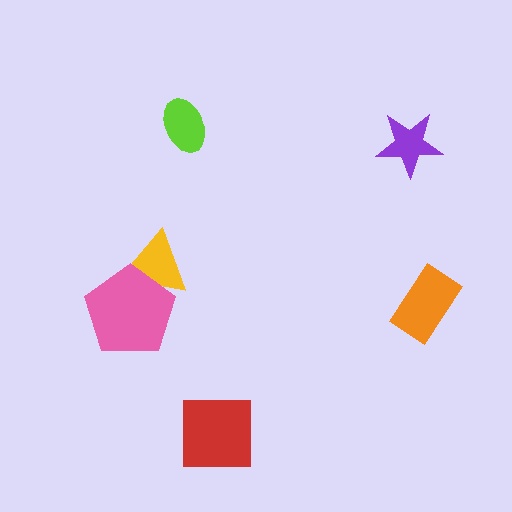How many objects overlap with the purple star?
0 objects overlap with the purple star.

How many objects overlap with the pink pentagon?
1 object overlaps with the pink pentagon.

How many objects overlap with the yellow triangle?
1 object overlaps with the yellow triangle.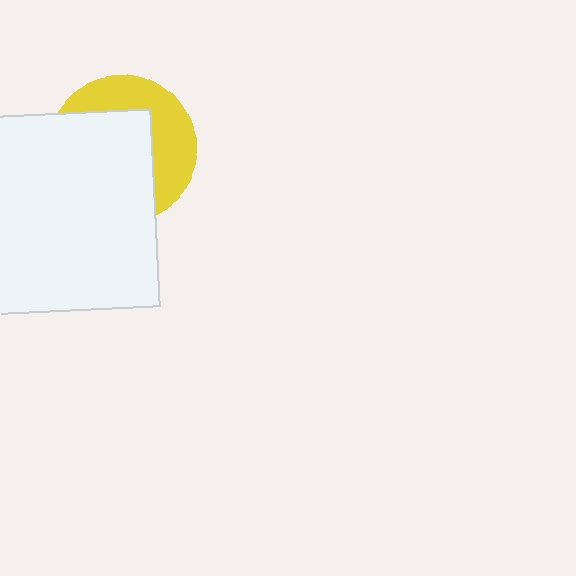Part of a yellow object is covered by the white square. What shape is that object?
It is a circle.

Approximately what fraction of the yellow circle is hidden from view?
Roughly 61% of the yellow circle is hidden behind the white square.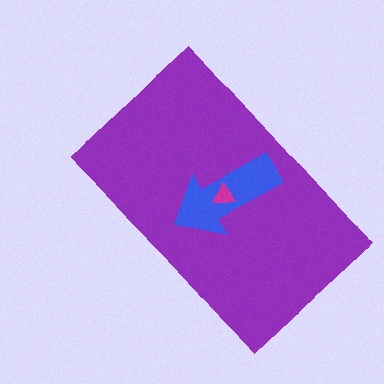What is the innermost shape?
The magenta triangle.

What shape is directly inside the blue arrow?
The magenta triangle.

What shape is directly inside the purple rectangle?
The blue arrow.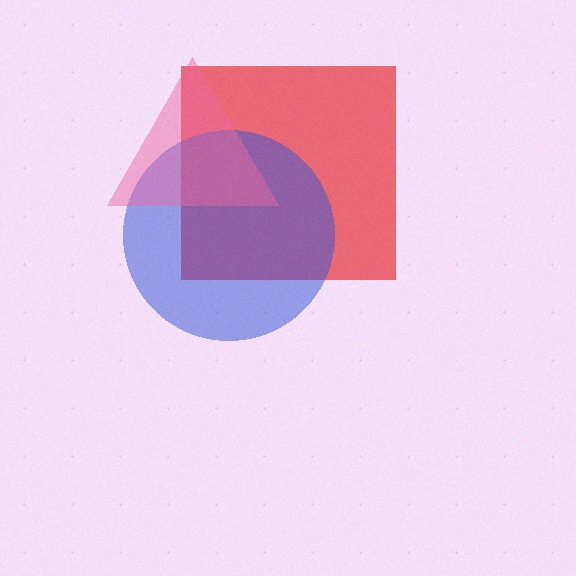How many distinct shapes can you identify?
There are 3 distinct shapes: a red square, a blue circle, a pink triangle.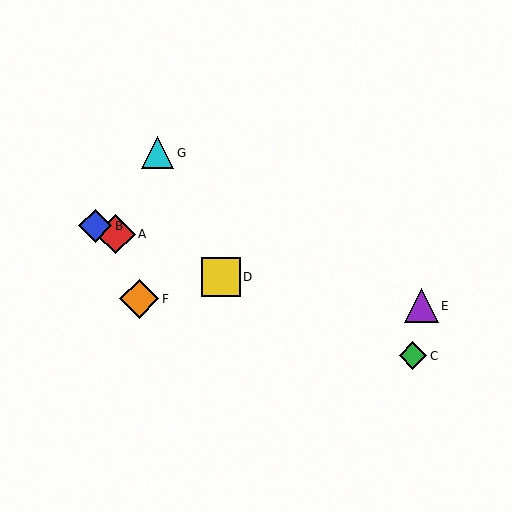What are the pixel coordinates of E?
Object E is at (421, 306).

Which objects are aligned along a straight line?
Objects A, B, C, D are aligned along a straight line.